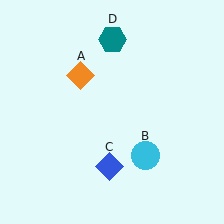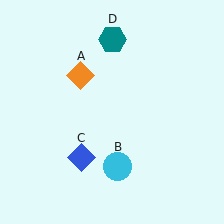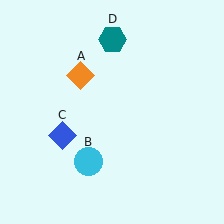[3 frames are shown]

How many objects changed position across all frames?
2 objects changed position: cyan circle (object B), blue diamond (object C).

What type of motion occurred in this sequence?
The cyan circle (object B), blue diamond (object C) rotated clockwise around the center of the scene.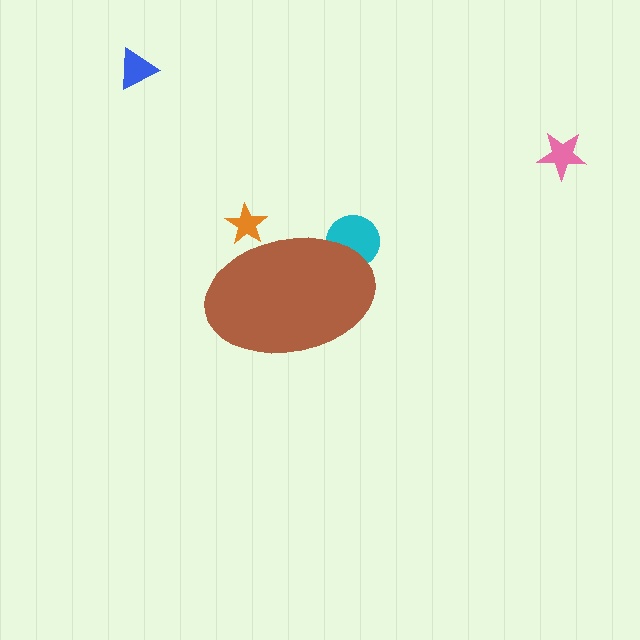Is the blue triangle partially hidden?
No, the blue triangle is fully visible.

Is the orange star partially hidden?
Yes, the orange star is partially hidden behind the brown ellipse.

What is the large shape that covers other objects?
A brown ellipse.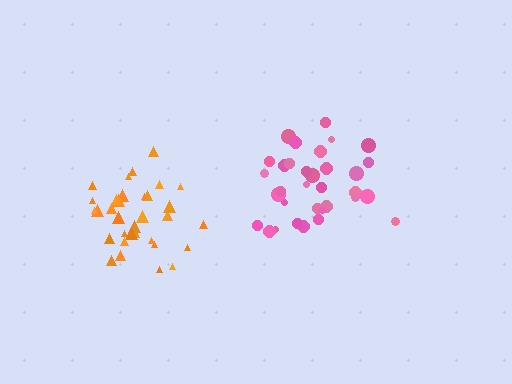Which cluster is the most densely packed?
Orange.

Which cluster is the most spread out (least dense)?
Pink.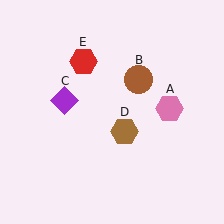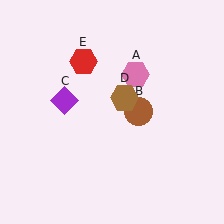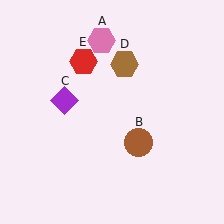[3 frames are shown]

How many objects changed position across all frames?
3 objects changed position: pink hexagon (object A), brown circle (object B), brown hexagon (object D).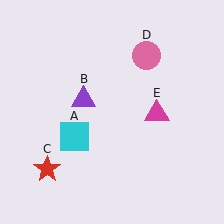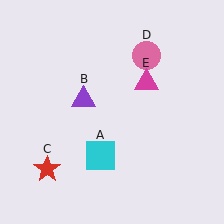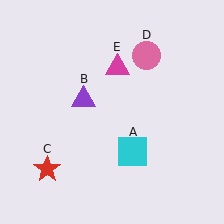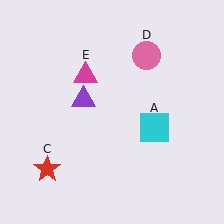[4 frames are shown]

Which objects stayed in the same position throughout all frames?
Purple triangle (object B) and red star (object C) and pink circle (object D) remained stationary.